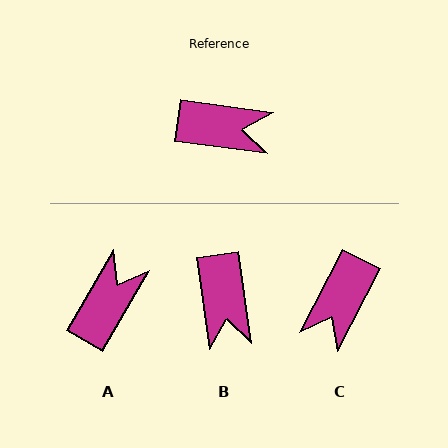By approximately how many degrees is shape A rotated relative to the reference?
Approximately 68 degrees counter-clockwise.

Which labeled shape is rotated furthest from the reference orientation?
C, about 109 degrees away.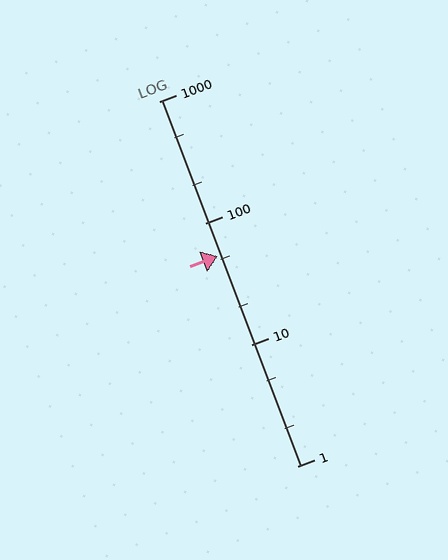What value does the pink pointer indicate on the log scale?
The pointer indicates approximately 53.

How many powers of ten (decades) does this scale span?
The scale spans 3 decades, from 1 to 1000.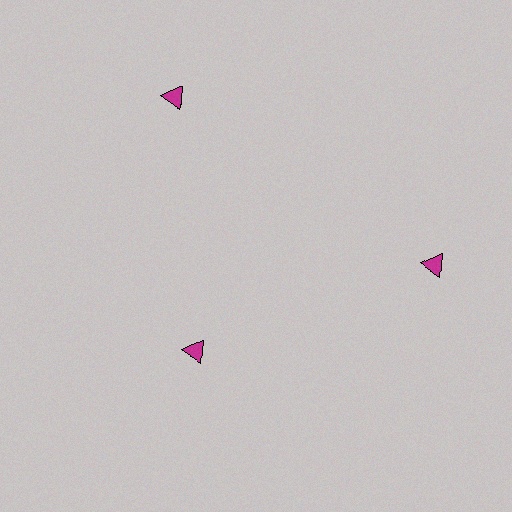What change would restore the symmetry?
The symmetry would be restored by moving it outward, back onto the ring so that all 3 triangles sit at equal angles and equal distance from the center.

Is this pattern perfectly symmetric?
No. The 3 magenta triangles are arranged in a ring, but one element near the 7 o'clock position is pulled inward toward the center, breaking the 3-fold rotational symmetry.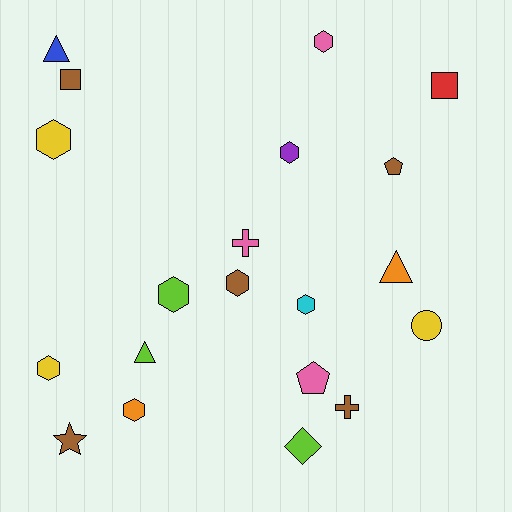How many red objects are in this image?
There is 1 red object.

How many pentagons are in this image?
There are 2 pentagons.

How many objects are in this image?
There are 20 objects.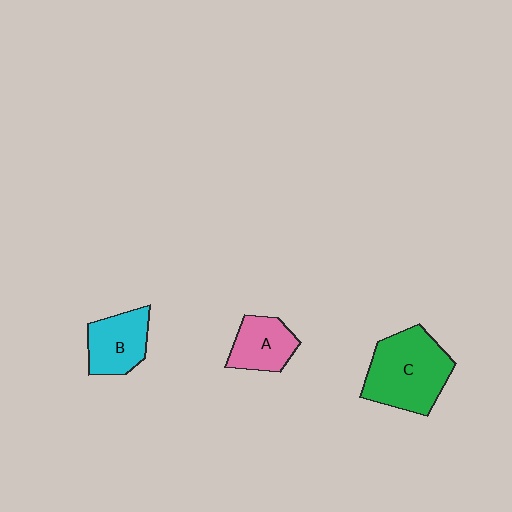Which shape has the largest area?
Shape C (green).